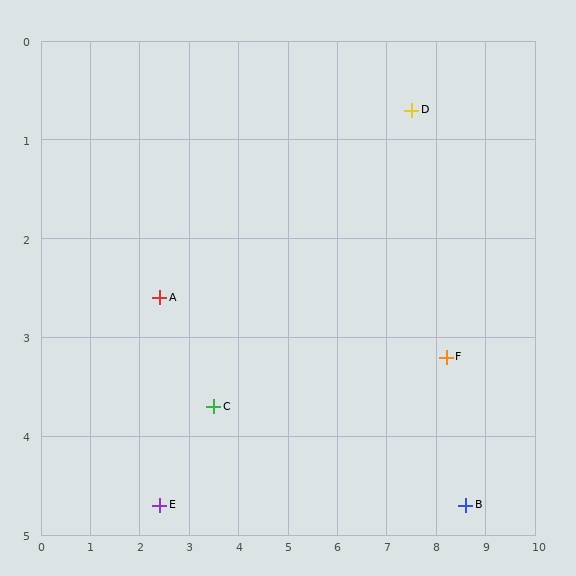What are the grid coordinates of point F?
Point F is at approximately (8.2, 3.2).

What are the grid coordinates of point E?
Point E is at approximately (2.4, 4.7).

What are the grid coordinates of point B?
Point B is at approximately (8.6, 4.7).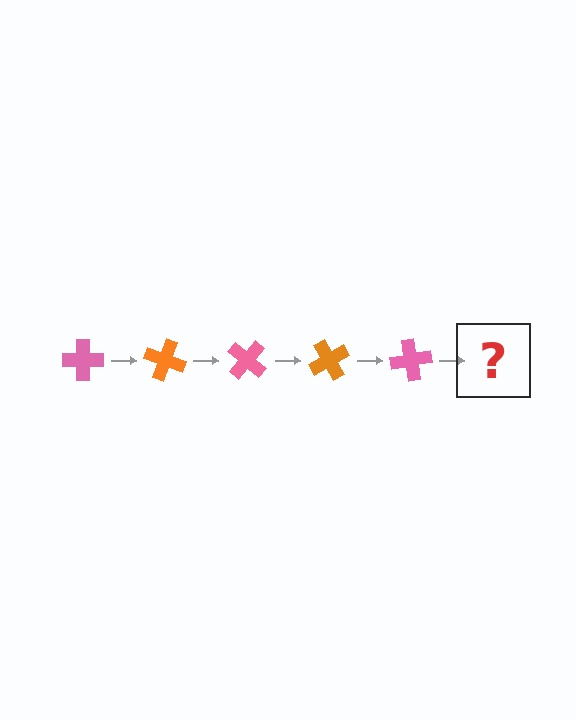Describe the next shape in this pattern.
It should be an orange cross, rotated 100 degrees from the start.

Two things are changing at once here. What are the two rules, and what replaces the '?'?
The two rules are that it rotates 20 degrees each step and the color cycles through pink and orange. The '?' should be an orange cross, rotated 100 degrees from the start.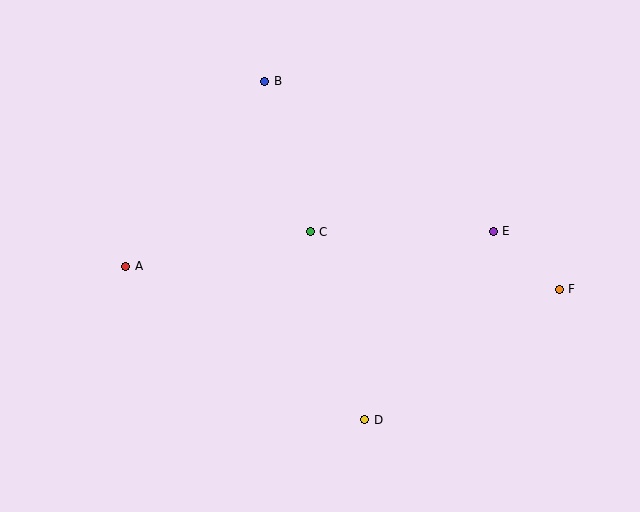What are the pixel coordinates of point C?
Point C is at (310, 232).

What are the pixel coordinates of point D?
Point D is at (365, 420).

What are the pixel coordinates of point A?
Point A is at (126, 266).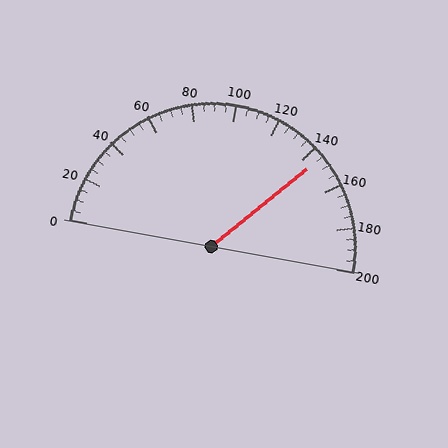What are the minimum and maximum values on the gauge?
The gauge ranges from 0 to 200.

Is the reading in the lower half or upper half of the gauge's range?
The reading is in the upper half of the range (0 to 200).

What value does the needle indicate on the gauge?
The needle indicates approximately 145.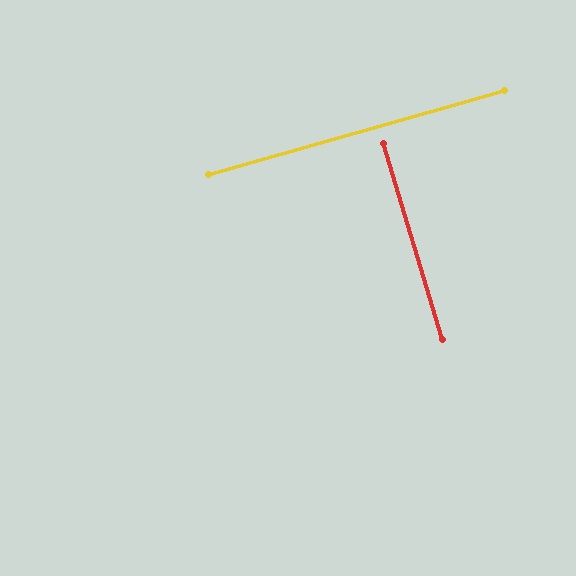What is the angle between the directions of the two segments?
Approximately 89 degrees.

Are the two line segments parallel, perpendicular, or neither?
Perpendicular — they meet at approximately 89°.